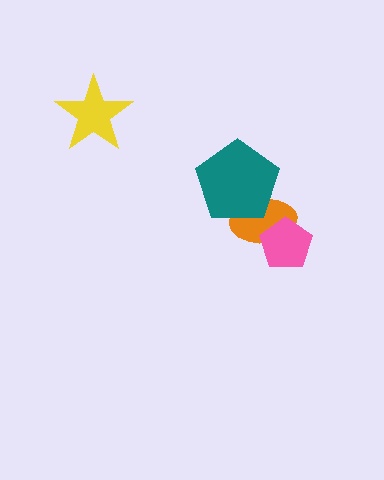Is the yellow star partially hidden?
No, no other shape covers it.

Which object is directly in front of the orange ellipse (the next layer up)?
The teal pentagon is directly in front of the orange ellipse.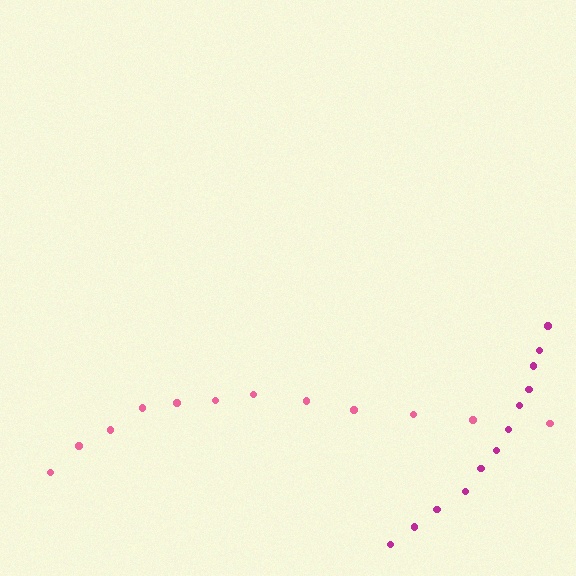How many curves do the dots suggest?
There are 2 distinct paths.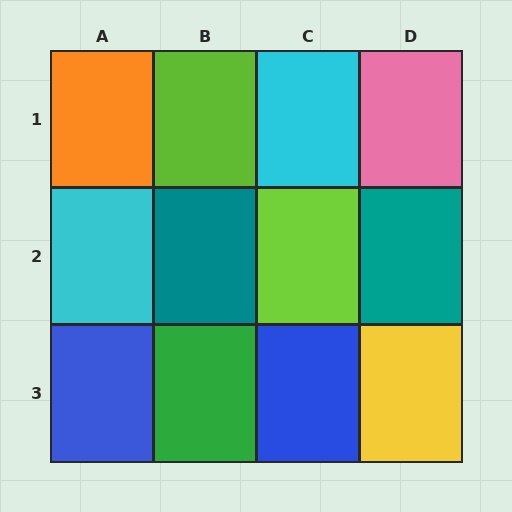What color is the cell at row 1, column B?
Lime.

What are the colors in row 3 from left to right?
Blue, green, blue, yellow.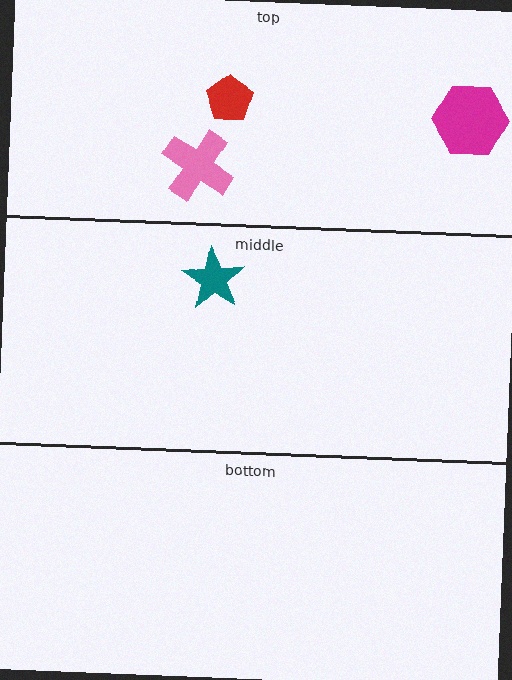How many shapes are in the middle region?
1.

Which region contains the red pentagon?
The top region.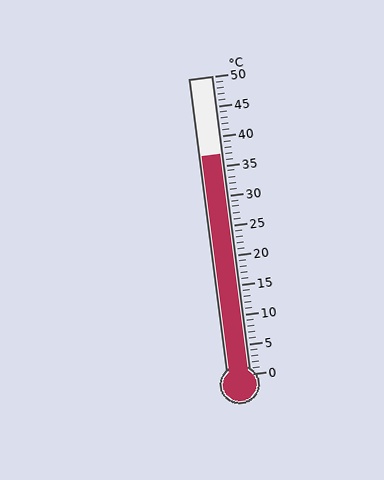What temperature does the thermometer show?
The thermometer shows approximately 37°C.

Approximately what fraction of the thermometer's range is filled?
The thermometer is filled to approximately 75% of its range.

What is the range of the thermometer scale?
The thermometer scale ranges from 0°C to 50°C.